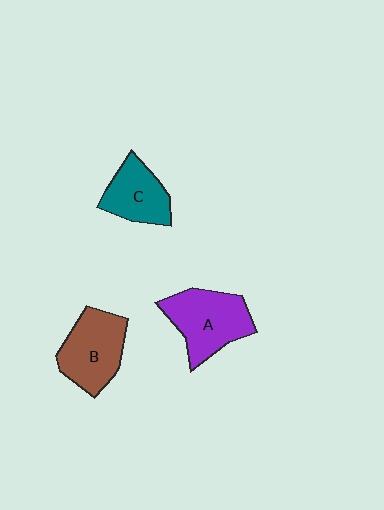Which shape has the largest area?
Shape A (purple).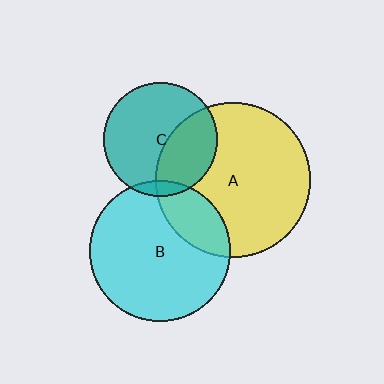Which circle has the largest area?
Circle A (yellow).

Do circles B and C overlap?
Yes.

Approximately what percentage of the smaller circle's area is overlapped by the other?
Approximately 5%.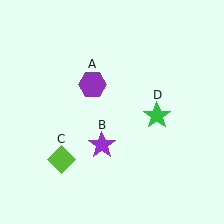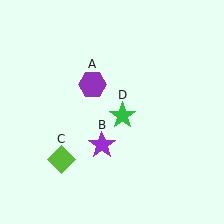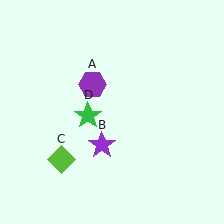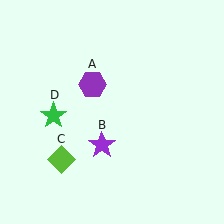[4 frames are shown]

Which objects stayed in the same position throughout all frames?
Purple hexagon (object A) and purple star (object B) and lime diamond (object C) remained stationary.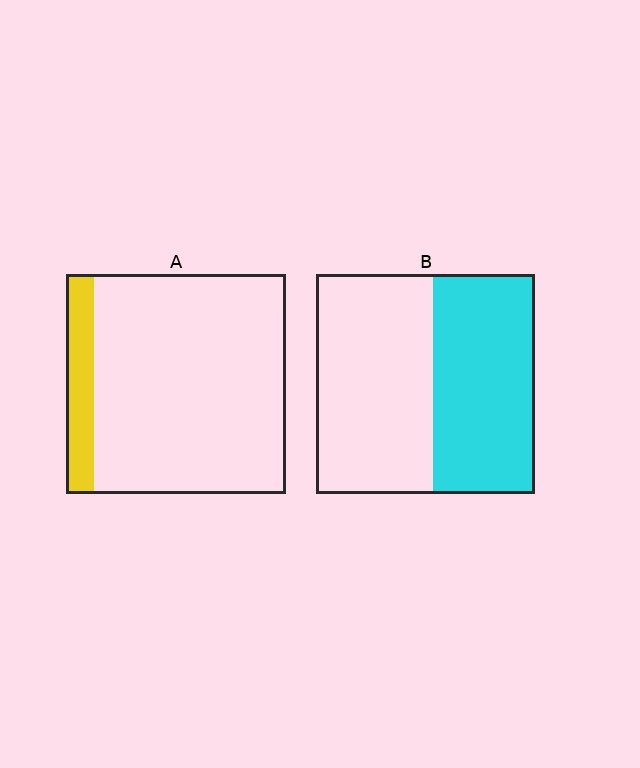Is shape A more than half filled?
No.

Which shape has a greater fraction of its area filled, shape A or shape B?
Shape B.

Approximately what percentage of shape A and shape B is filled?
A is approximately 15% and B is approximately 45%.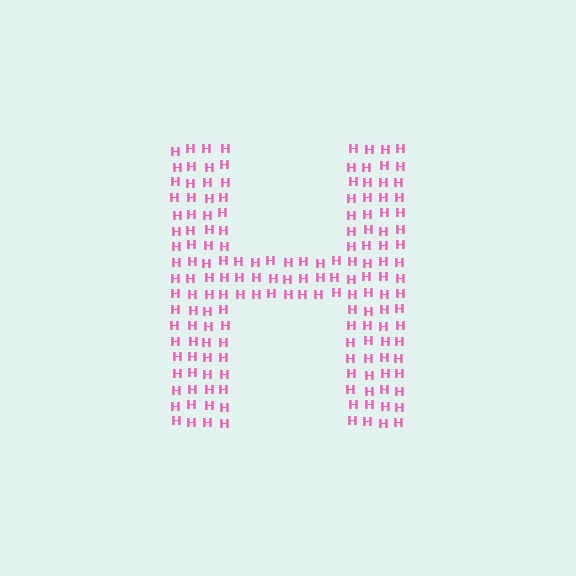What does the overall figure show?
The overall figure shows the letter H.